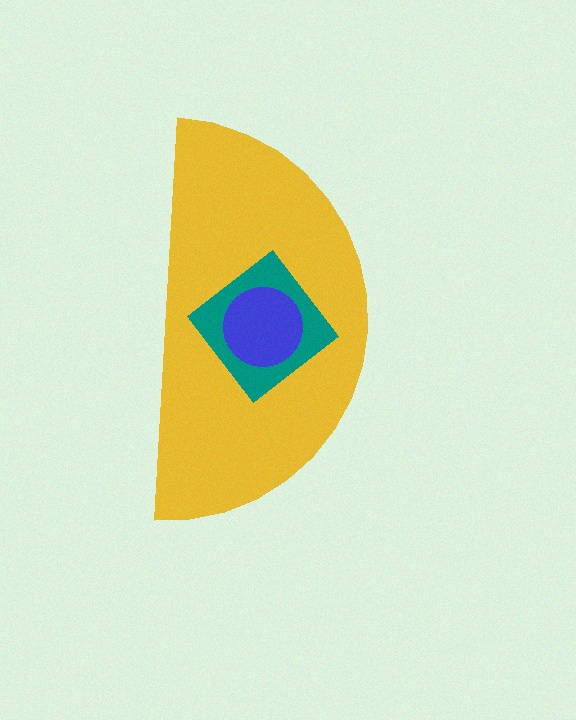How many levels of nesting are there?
3.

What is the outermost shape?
The yellow semicircle.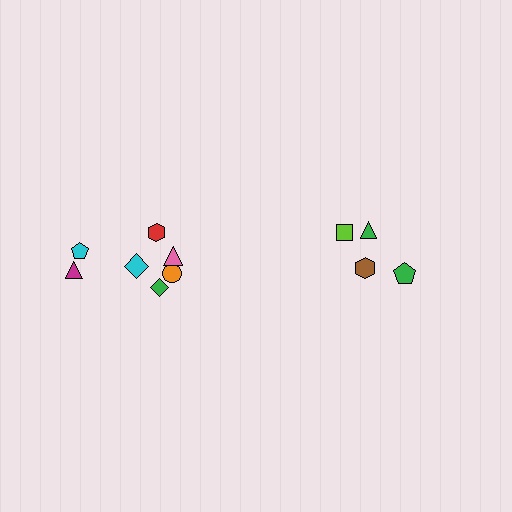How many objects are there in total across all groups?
There are 11 objects.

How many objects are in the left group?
There are 7 objects.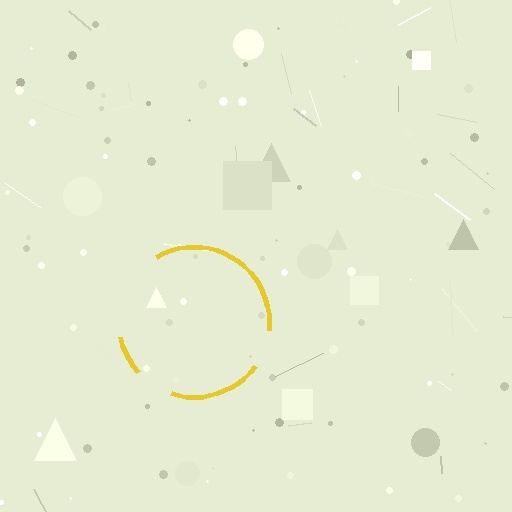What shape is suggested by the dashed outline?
The dashed outline suggests a circle.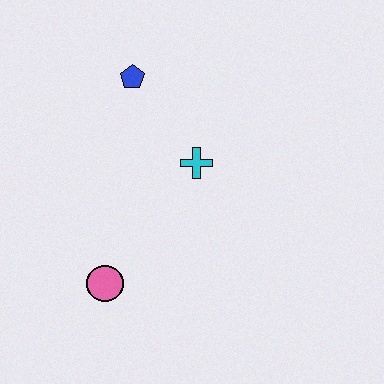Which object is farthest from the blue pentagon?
The pink circle is farthest from the blue pentagon.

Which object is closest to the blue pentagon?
The cyan cross is closest to the blue pentagon.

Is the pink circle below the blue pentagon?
Yes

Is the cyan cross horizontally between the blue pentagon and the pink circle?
No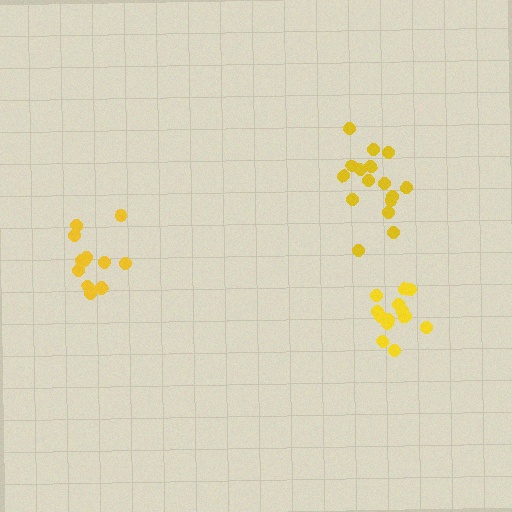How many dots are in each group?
Group 1: 13 dots, Group 2: 16 dots, Group 3: 14 dots (43 total).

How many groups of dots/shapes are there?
There are 3 groups.